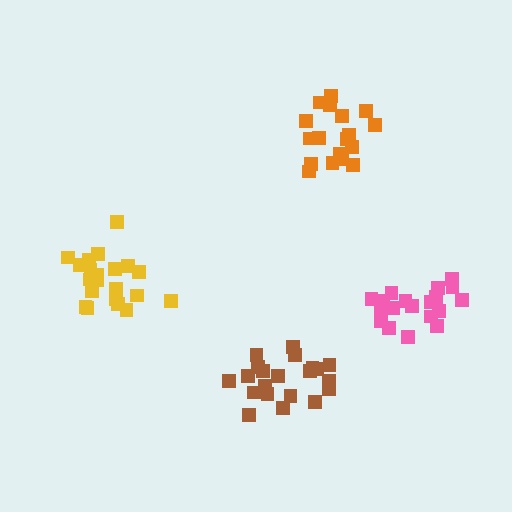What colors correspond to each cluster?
The clusters are colored: yellow, pink, orange, brown.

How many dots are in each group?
Group 1: 21 dots, Group 2: 19 dots, Group 3: 18 dots, Group 4: 21 dots (79 total).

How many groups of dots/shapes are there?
There are 4 groups.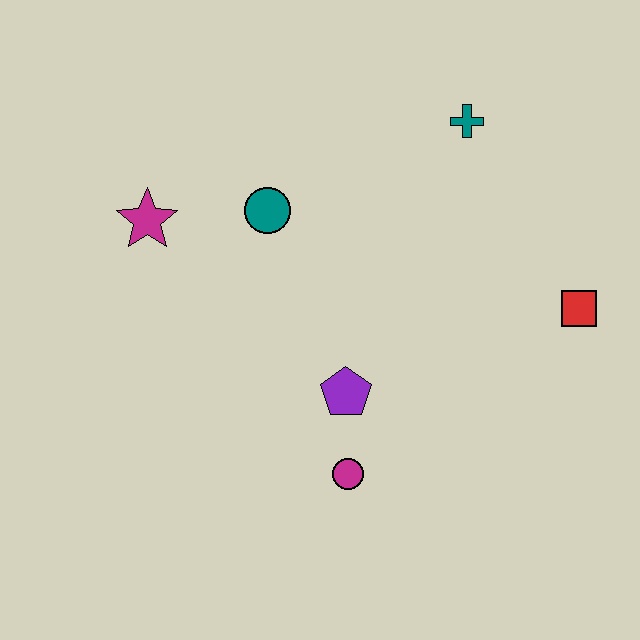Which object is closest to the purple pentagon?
The magenta circle is closest to the purple pentagon.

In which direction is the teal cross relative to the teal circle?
The teal cross is to the right of the teal circle.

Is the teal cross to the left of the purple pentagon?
No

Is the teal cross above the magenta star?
Yes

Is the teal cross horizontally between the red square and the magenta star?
Yes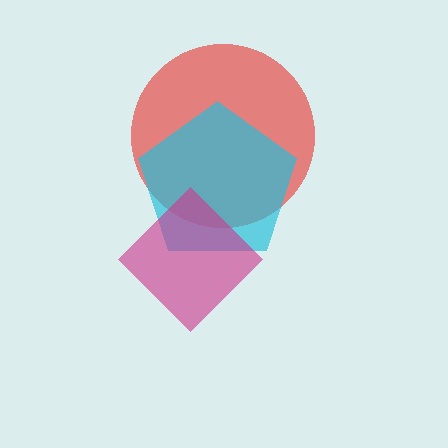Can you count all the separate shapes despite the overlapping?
Yes, there are 3 separate shapes.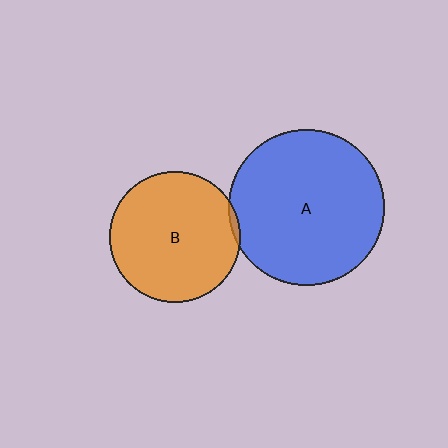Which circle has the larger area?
Circle A (blue).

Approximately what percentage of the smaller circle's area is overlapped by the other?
Approximately 5%.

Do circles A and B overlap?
Yes.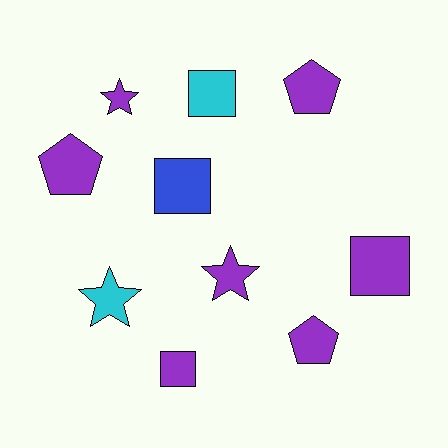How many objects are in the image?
There are 10 objects.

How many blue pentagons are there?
There are no blue pentagons.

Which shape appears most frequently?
Square, with 4 objects.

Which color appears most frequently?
Purple, with 7 objects.